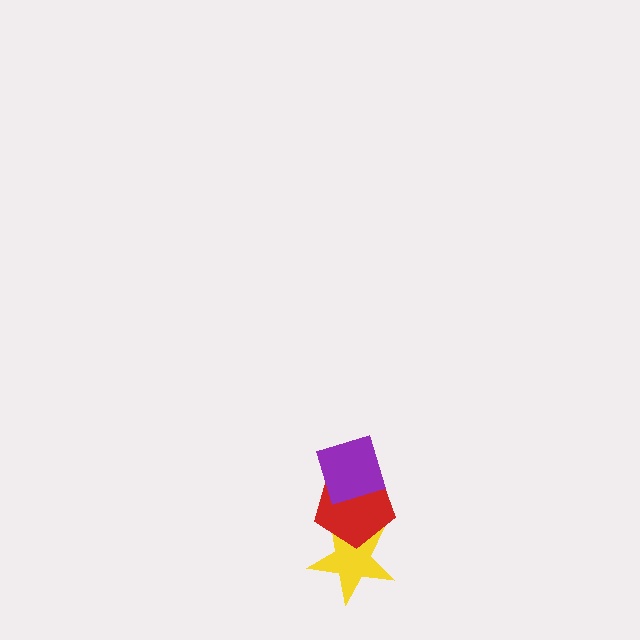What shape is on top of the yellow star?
The red pentagon is on top of the yellow star.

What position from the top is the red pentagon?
The red pentagon is 2nd from the top.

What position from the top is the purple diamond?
The purple diamond is 1st from the top.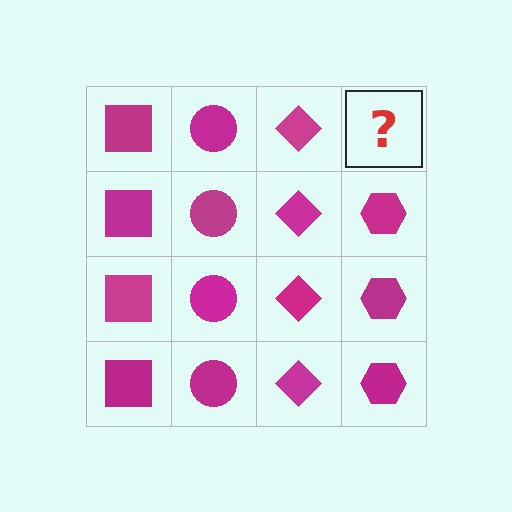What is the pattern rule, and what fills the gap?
The rule is that each column has a consistent shape. The gap should be filled with a magenta hexagon.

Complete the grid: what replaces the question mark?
The question mark should be replaced with a magenta hexagon.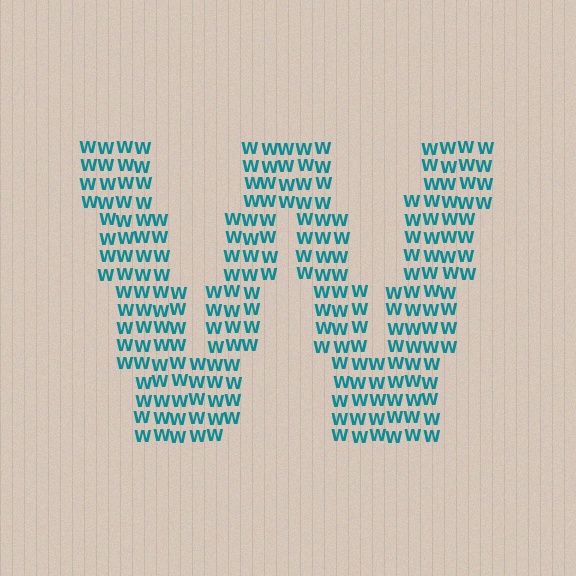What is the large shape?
The large shape is the letter W.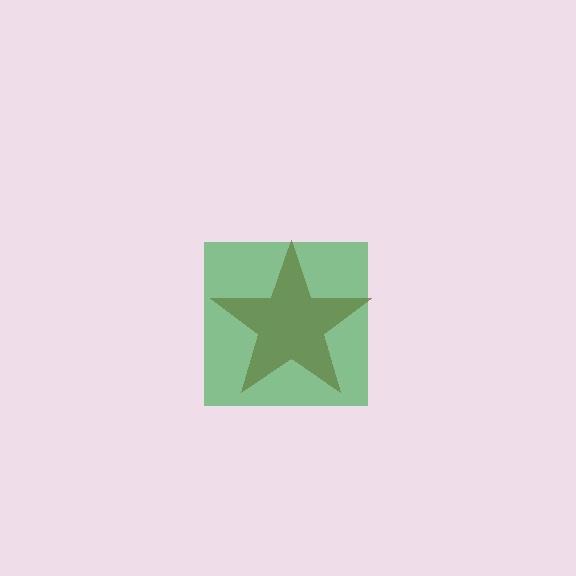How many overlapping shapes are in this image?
There are 2 overlapping shapes in the image.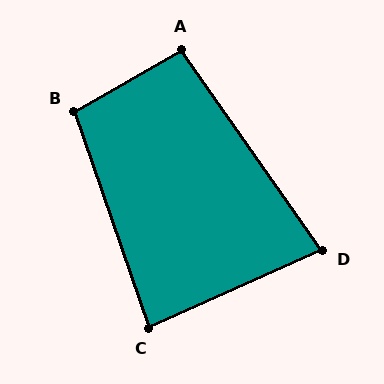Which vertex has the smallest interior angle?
D, at approximately 79 degrees.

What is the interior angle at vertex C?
Approximately 85 degrees (acute).